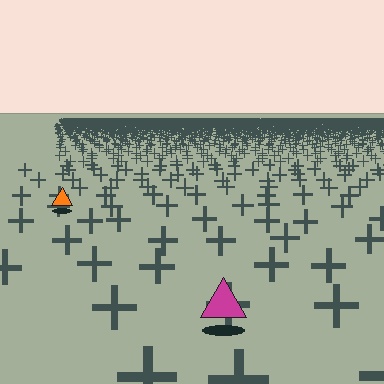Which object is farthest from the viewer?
The orange triangle is farthest from the viewer. It appears smaller and the ground texture around it is denser.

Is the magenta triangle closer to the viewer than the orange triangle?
Yes. The magenta triangle is closer — you can tell from the texture gradient: the ground texture is coarser near it.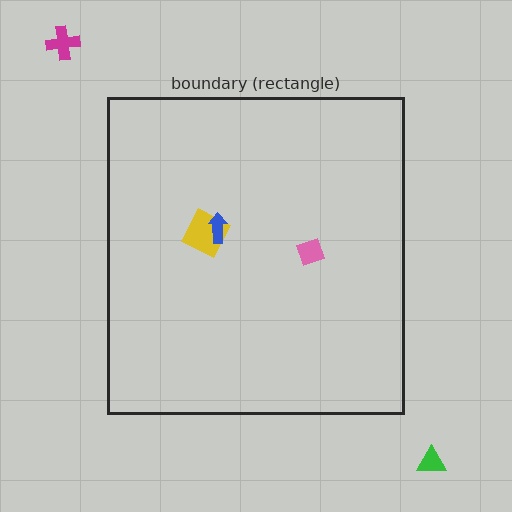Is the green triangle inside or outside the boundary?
Outside.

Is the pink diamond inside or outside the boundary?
Inside.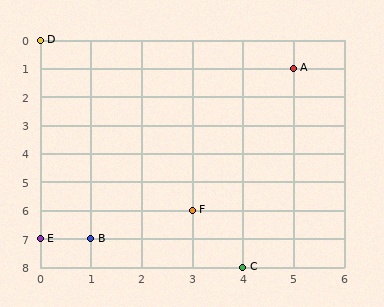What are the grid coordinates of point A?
Point A is at grid coordinates (5, 1).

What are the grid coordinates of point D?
Point D is at grid coordinates (0, 0).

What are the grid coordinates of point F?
Point F is at grid coordinates (3, 6).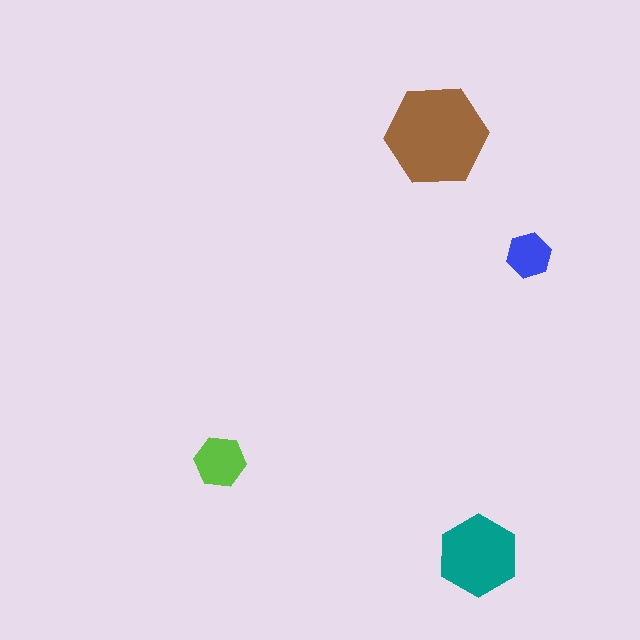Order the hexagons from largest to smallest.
the brown one, the teal one, the lime one, the blue one.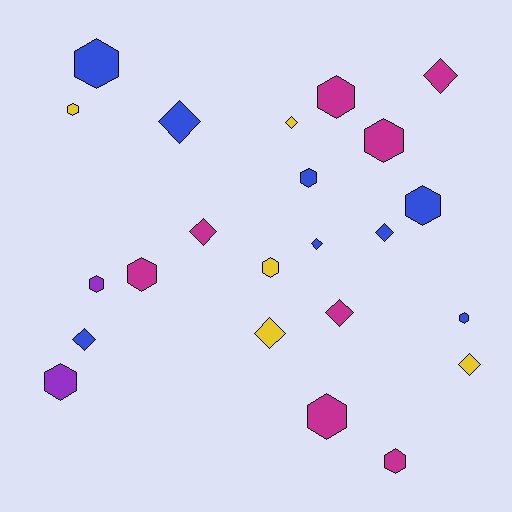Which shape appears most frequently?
Hexagon, with 13 objects.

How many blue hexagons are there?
There are 4 blue hexagons.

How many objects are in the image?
There are 23 objects.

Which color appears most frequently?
Blue, with 8 objects.